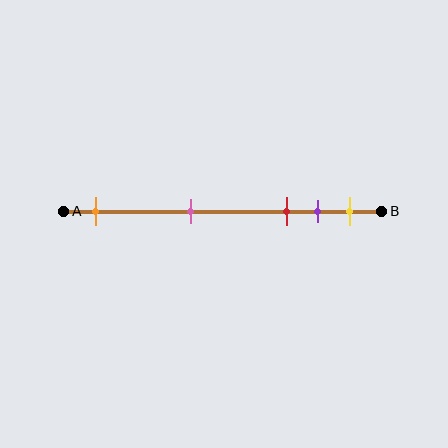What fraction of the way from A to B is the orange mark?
The orange mark is approximately 10% (0.1) of the way from A to B.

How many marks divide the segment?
There are 5 marks dividing the segment.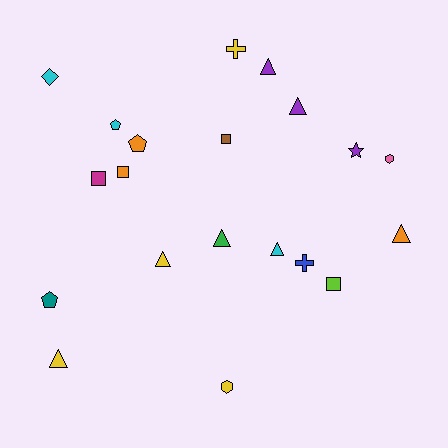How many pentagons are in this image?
There are 3 pentagons.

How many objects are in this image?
There are 20 objects.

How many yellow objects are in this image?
There are 4 yellow objects.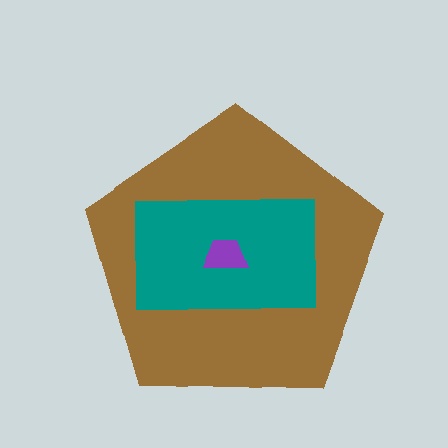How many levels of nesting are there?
3.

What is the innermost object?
The purple trapezoid.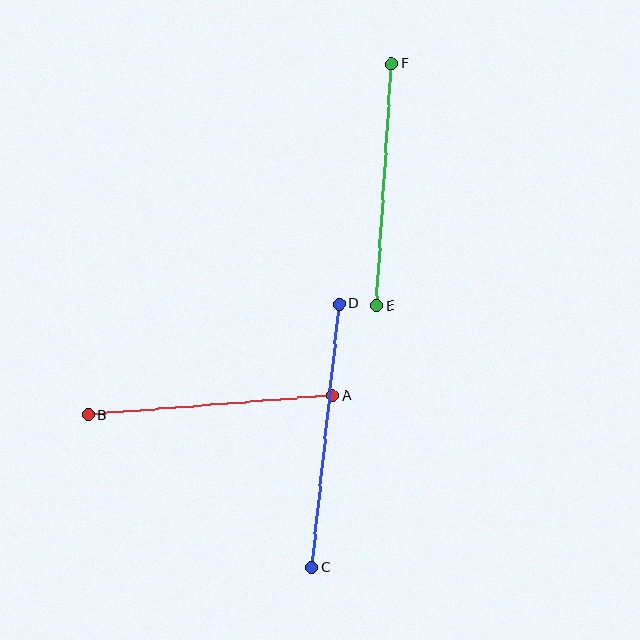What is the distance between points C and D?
The distance is approximately 265 pixels.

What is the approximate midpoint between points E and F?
The midpoint is at approximately (384, 185) pixels.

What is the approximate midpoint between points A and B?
The midpoint is at approximately (210, 405) pixels.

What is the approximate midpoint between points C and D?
The midpoint is at approximately (325, 436) pixels.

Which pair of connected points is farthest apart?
Points C and D are farthest apart.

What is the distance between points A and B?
The distance is approximately 245 pixels.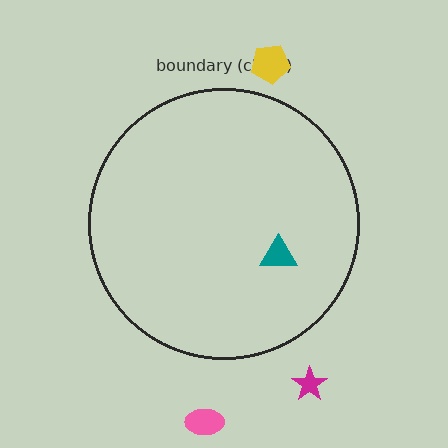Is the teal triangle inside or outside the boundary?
Inside.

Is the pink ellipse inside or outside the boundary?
Outside.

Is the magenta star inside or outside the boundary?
Outside.